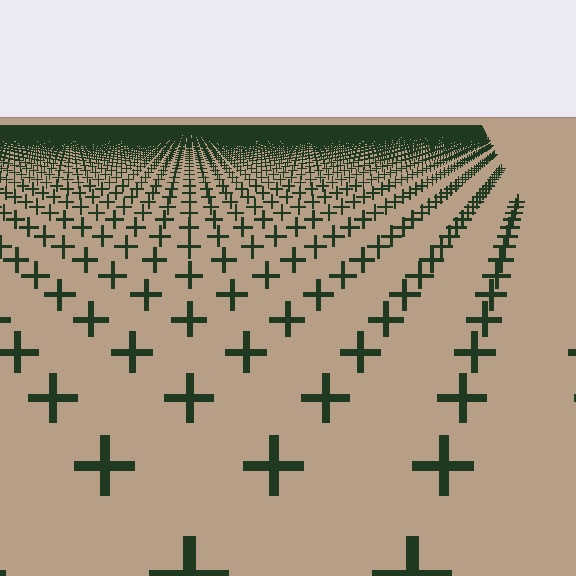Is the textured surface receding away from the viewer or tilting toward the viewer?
The surface is receding away from the viewer. Texture elements get smaller and denser toward the top.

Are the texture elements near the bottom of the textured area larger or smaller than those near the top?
Larger. Near the bottom, elements are closer to the viewer and appear at a bigger on-screen size.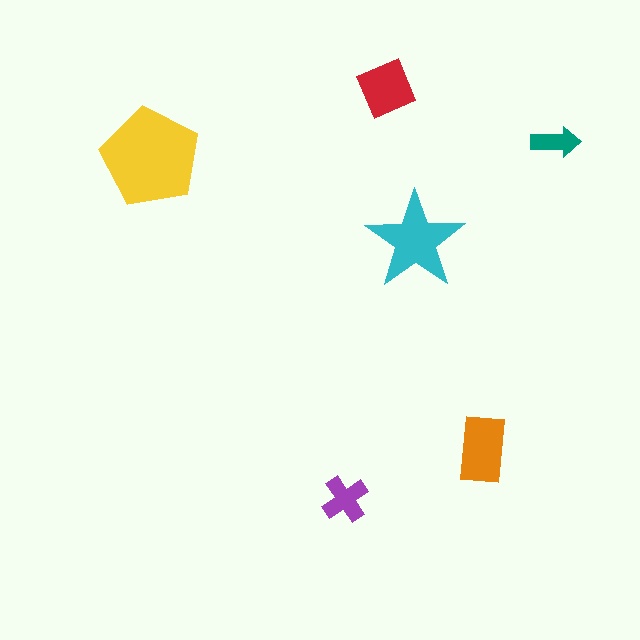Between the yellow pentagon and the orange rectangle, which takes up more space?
The yellow pentagon.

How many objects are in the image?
There are 6 objects in the image.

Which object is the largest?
The yellow pentagon.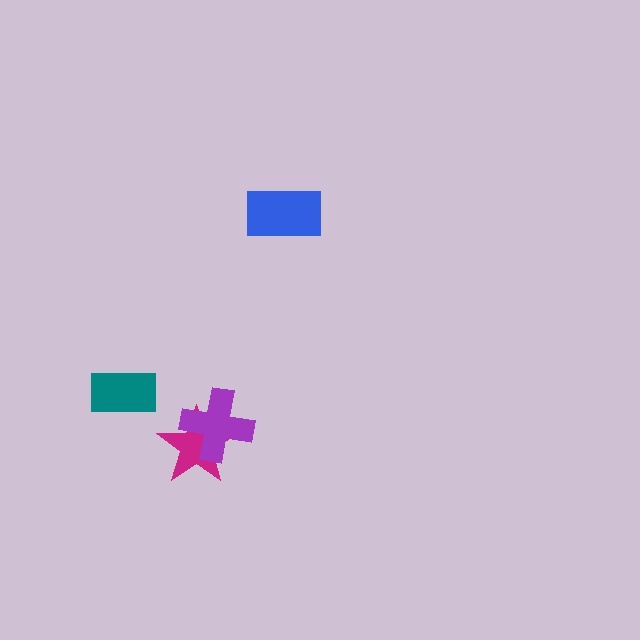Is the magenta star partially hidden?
Yes, it is partially covered by another shape.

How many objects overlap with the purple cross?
1 object overlaps with the purple cross.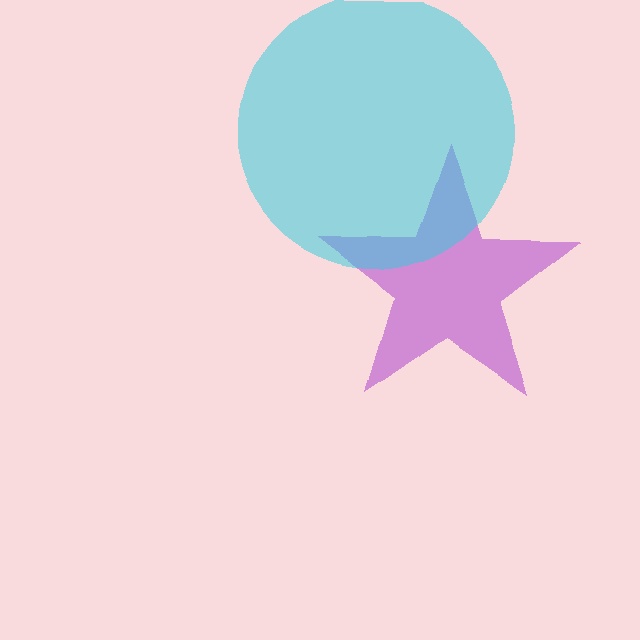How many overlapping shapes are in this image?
There are 2 overlapping shapes in the image.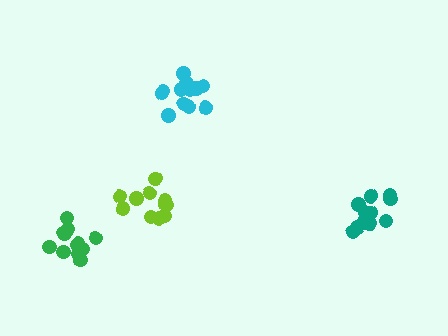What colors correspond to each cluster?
The clusters are colored: cyan, teal, green, lime.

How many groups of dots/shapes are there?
There are 4 groups.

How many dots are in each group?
Group 1: 13 dots, Group 2: 12 dots, Group 3: 12 dots, Group 4: 11 dots (48 total).